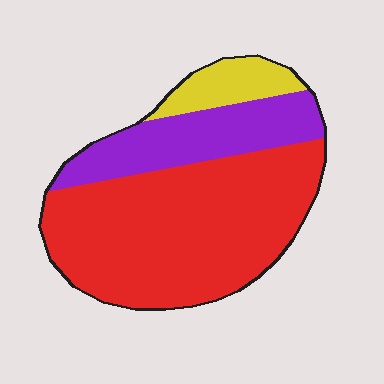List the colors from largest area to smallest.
From largest to smallest: red, purple, yellow.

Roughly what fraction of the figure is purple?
Purple covers about 25% of the figure.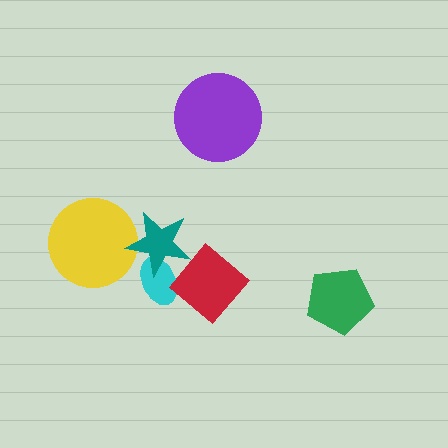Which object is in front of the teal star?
The red diamond is in front of the teal star.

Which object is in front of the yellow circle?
The teal star is in front of the yellow circle.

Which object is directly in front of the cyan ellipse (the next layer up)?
The teal star is directly in front of the cyan ellipse.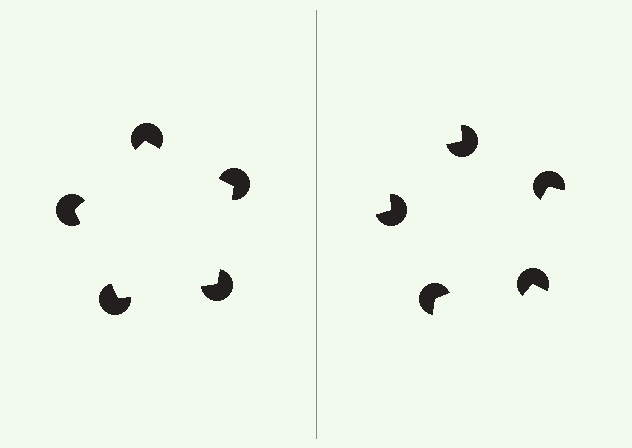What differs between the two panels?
The pac-man discs are positioned identically on both sides; only the wedge orientations differ. On the left they align to a pentagon; on the right they are misaligned.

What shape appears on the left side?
An illusory pentagon.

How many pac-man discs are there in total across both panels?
10 — 5 on each side.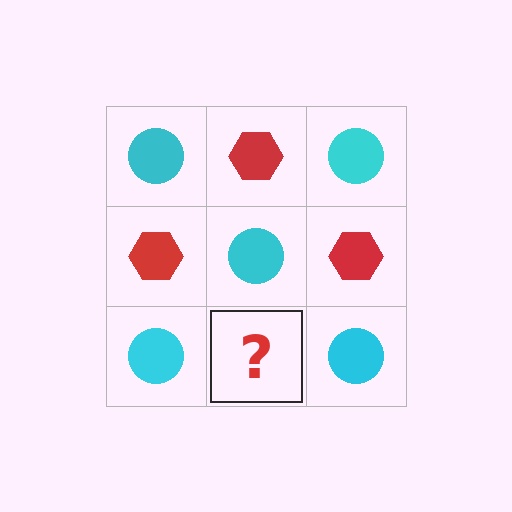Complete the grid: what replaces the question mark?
The question mark should be replaced with a red hexagon.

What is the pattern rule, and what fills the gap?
The rule is that it alternates cyan circle and red hexagon in a checkerboard pattern. The gap should be filled with a red hexagon.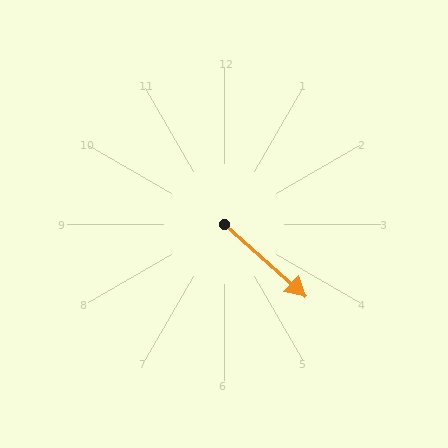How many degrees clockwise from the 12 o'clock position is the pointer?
Approximately 132 degrees.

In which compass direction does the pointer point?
Southeast.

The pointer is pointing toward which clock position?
Roughly 4 o'clock.